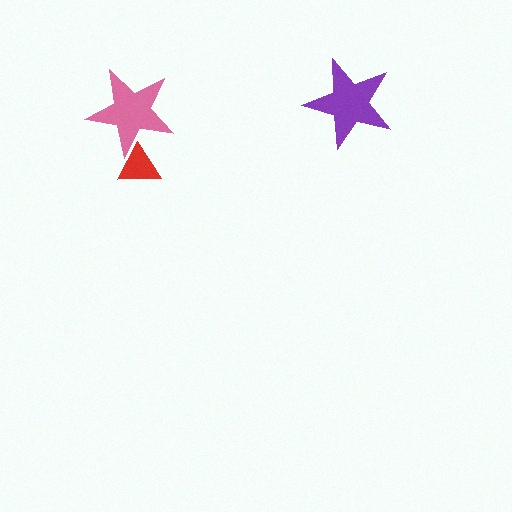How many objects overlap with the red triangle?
1 object overlaps with the red triangle.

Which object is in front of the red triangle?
The pink star is in front of the red triangle.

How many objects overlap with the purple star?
0 objects overlap with the purple star.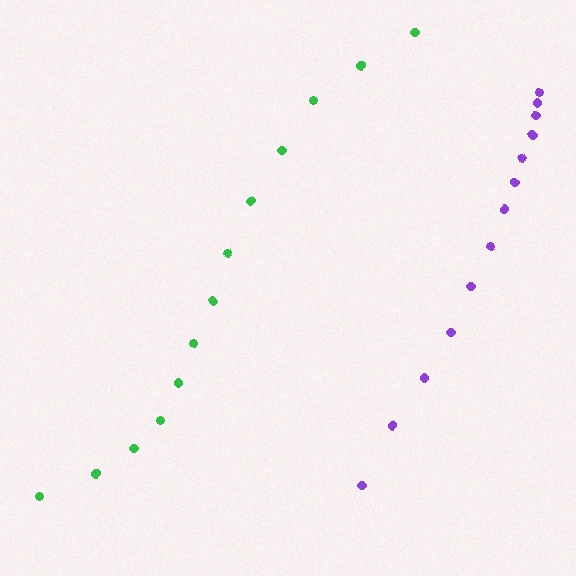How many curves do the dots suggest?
There are 2 distinct paths.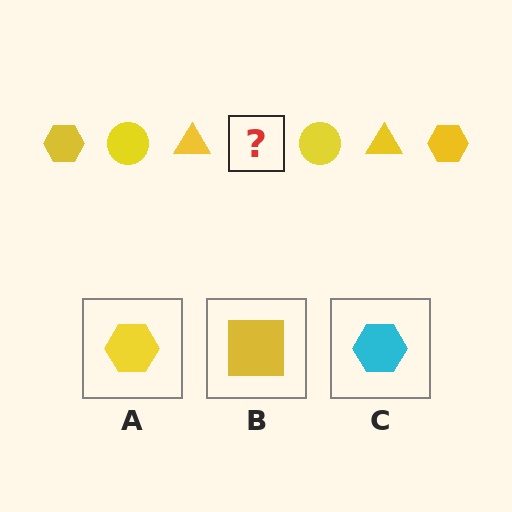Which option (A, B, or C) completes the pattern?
A.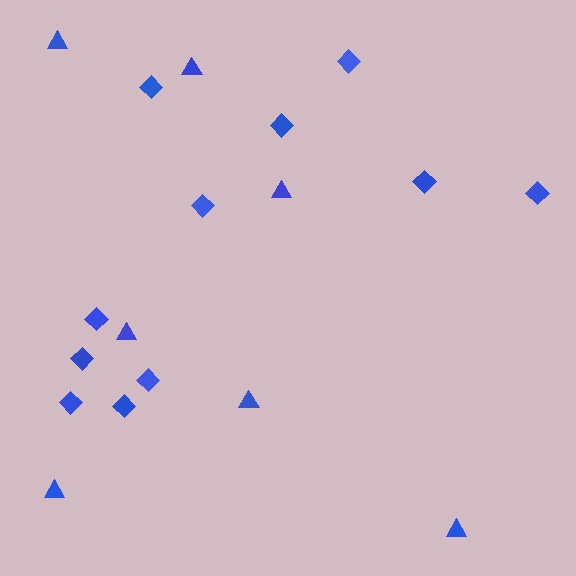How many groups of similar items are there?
There are 2 groups: one group of triangles (7) and one group of diamonds (11).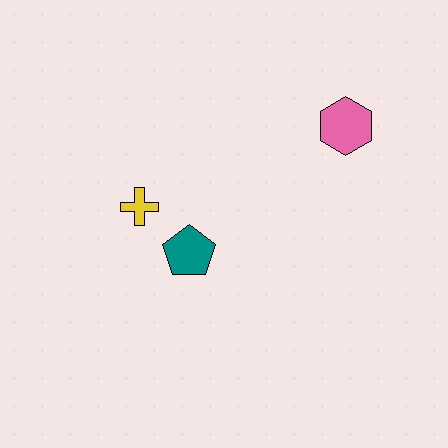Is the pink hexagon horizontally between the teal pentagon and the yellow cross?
No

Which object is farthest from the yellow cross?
The pink hexagon is farthest from the yellow cross.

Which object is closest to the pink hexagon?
The teal pentagon is closest to the pink hexagon.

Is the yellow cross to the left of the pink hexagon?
Yes